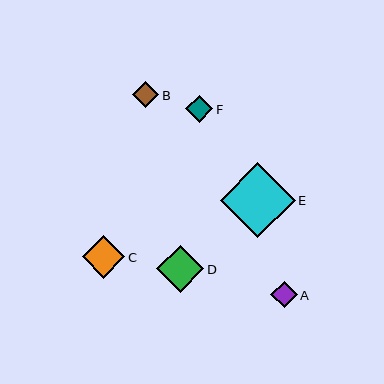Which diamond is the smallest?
Diamond B is the smallest with a size of approximately 26 pixels.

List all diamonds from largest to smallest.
From largest to smallest: E, D, C, F, A, B.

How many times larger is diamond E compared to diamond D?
Diamond E is approximately 1.6 times the size of diamond D.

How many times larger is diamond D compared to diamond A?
Diamond D is approximately 1.8 times the size of diamond A.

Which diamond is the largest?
Diamond E is the largest with a size of approximately 75 pixels.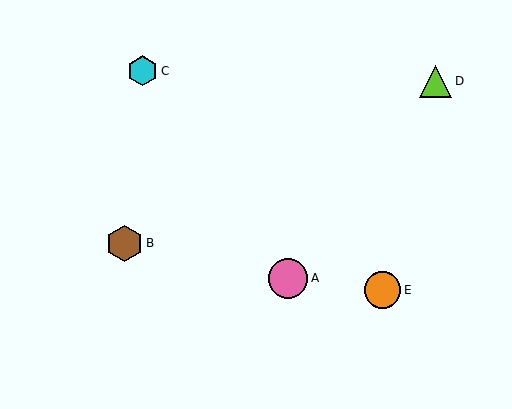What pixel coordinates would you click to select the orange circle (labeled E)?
Click at (383, 290) to select the orange circle E.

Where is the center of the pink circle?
The center of the pink circle is at (288, 278).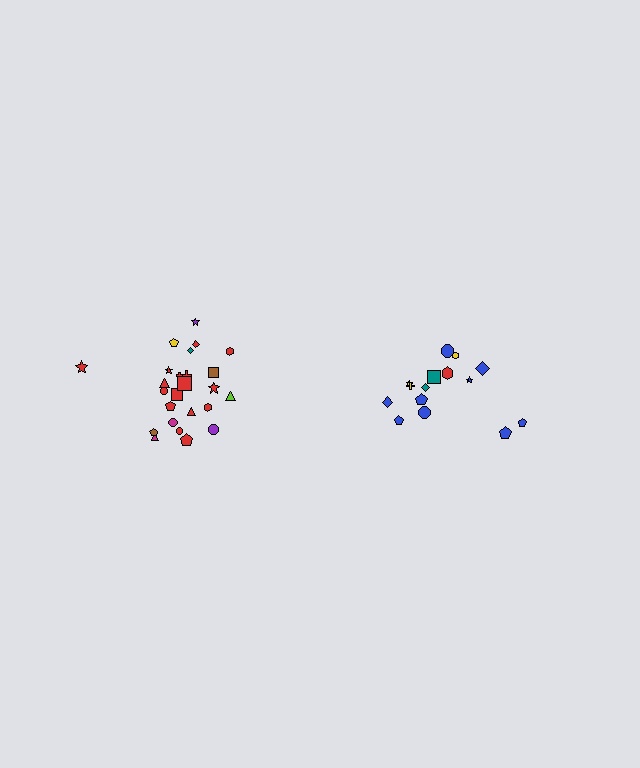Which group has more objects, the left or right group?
The left group.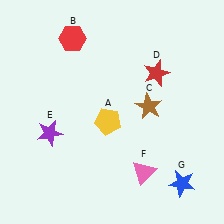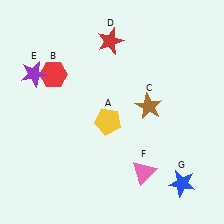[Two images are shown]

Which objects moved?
The objects that moved are: the red hexagon (B), the red star (D), the purple star (E).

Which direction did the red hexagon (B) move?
The red hexagon (B) moved down.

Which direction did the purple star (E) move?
The purple star (E) moved up.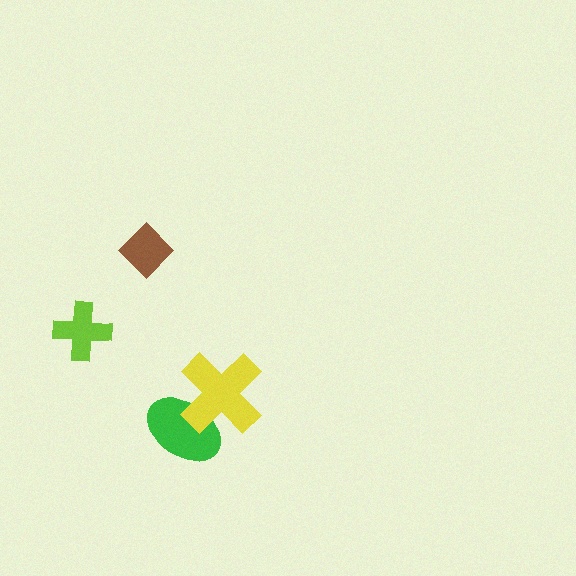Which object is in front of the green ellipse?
The yellow cross is in front of the green ellipse.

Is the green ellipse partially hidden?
Yes, it is partially covered by another shape.